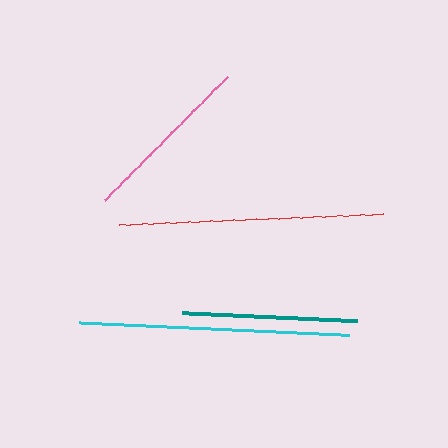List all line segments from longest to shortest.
From longest to shortest: cyan, red, teal, pink.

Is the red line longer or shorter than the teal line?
The red line is longer than the teal line.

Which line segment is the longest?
The cyan line is the longest at approximately 270 pixels.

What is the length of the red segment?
The red segment is approximately 264 pixels long.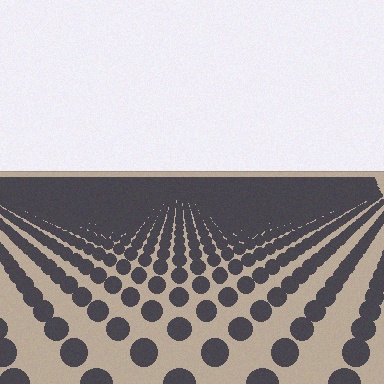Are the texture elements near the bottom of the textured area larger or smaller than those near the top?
Larger. Near the bottom, elements are closer to the viewer and appear at a bigger on-screen size.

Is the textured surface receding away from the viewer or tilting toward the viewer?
The surface is receding away from the viewer. Texture elements get smaller and denser toward the top.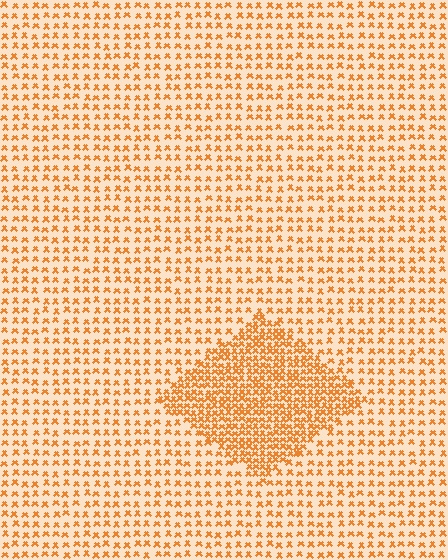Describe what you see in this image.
The image contains small orange elements arranged at two different densities. A diamond-shaped region is visible where the elements are more densely packed than the surrounding area.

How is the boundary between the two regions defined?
The boundary is defined by a change in element density (approximately 2.2x ratio). All elements are the same color, size, and shape.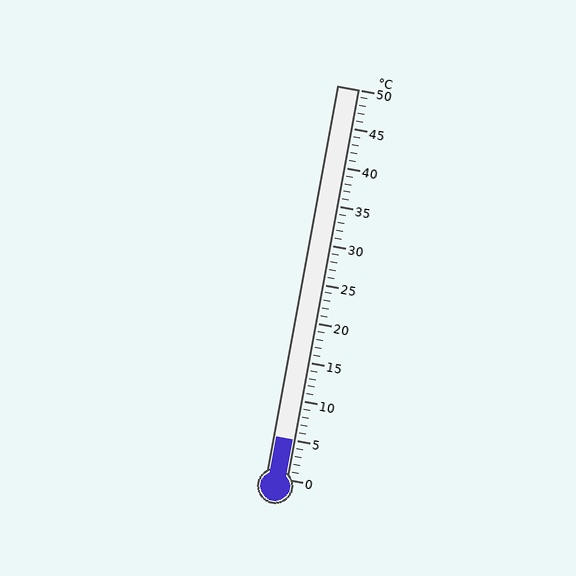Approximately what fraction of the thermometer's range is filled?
The thermometer is filled to approximately 10% of its range.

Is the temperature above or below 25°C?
The temperature is below 25°C.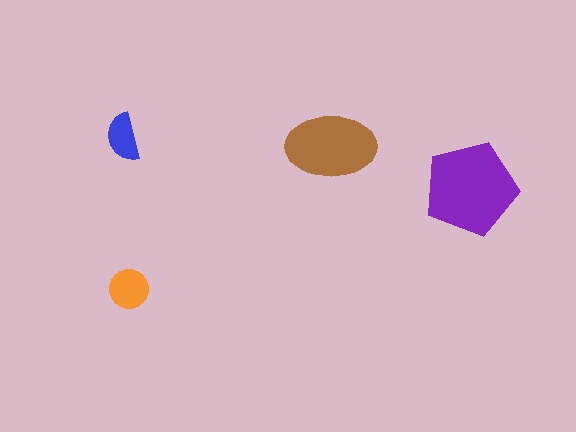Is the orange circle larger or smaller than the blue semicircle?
Larger.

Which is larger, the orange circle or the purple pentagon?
The purple pentagon.